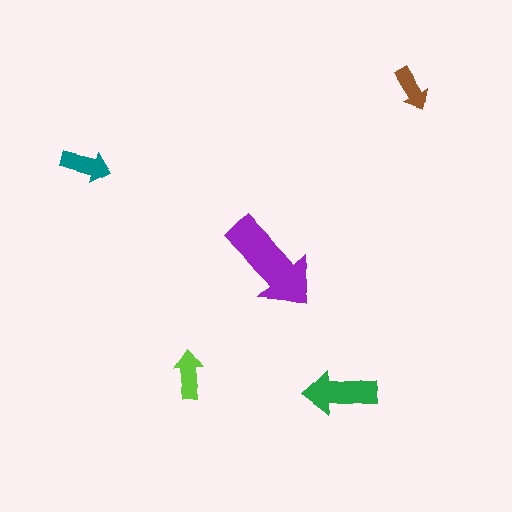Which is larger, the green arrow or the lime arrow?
The green one.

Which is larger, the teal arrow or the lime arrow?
The teal one.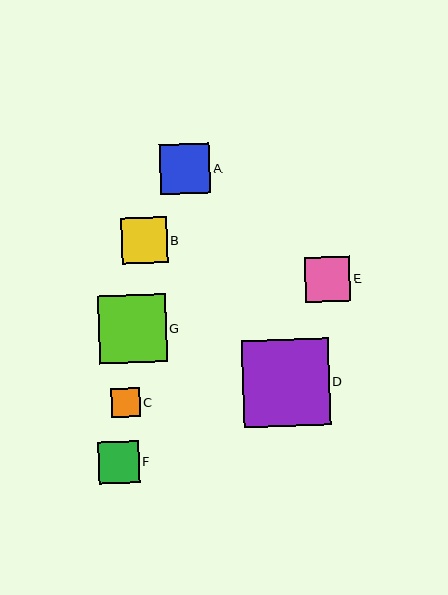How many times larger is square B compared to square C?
Square B is approximately 1.6 times the size of square C.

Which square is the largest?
Square D is the largest with a size of approximately 87 pixels.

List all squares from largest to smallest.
From largest to smallest: D, G, A, B, E, F, C.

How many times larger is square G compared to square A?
Square G is approximately 1.4 times the size of square A.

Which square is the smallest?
Square C is the smallest with a size of approximately 28 pixels.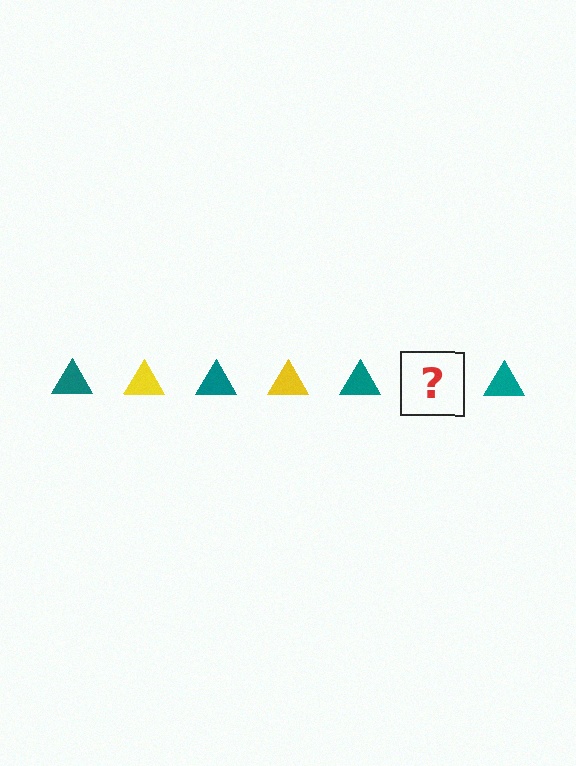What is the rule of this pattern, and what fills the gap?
The rule is that the pattern cycles through teal, yellow triangles. The gap should be filled with a yellow triangle.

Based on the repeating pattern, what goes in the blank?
The blank should be a yellow triangle.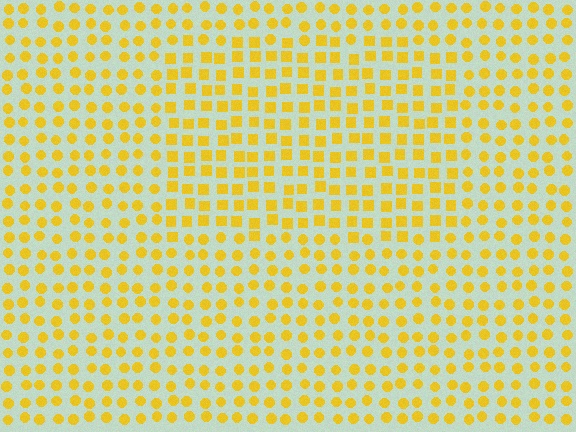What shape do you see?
I see a rectangle.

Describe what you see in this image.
The image is filled with small yellow elements arranged in a uniform grid. A rectangle-shaped region contains squares, while the surrounding area contains circles. The boundary is defined purely by the change in element shape.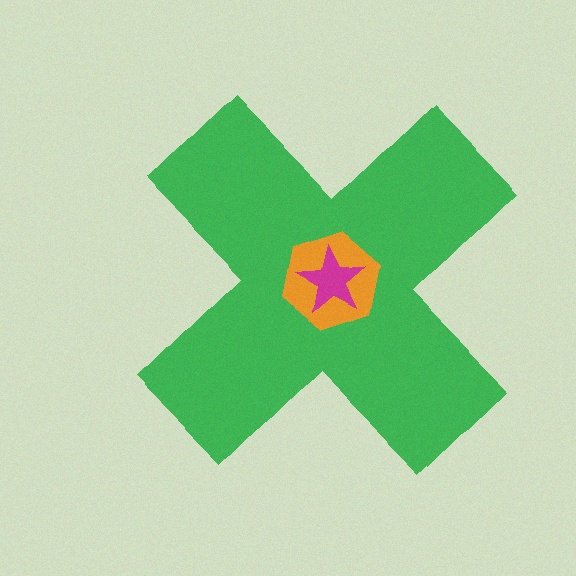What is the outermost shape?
The green cross.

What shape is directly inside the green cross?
The orange hexagon.